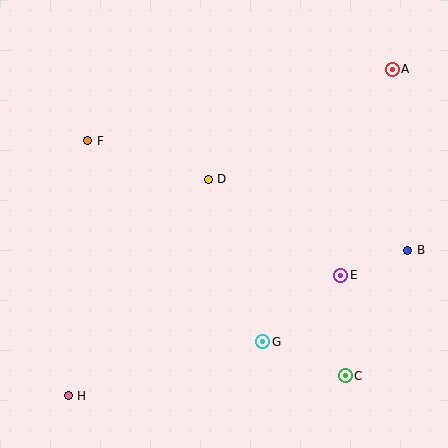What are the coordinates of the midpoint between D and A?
The midpoint between D and A is at (300, 124).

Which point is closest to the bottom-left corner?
Point H is closest to the bottom-left corner.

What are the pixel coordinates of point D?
Point D is at (208, 179).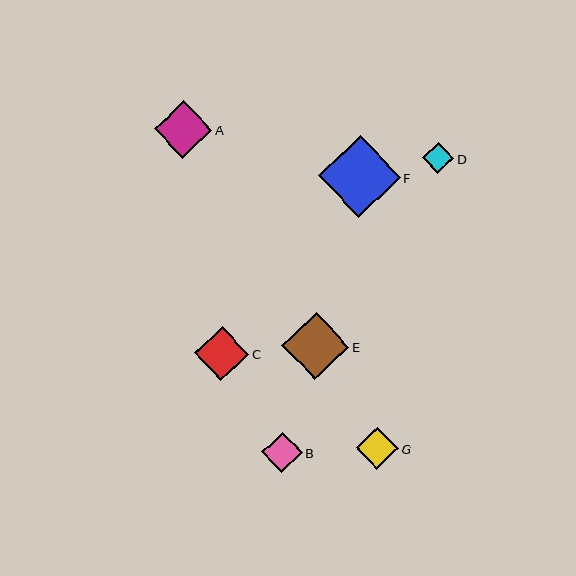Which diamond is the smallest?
Diamond D is the smallest with a size of approximately 31 pixels.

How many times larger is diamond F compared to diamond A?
Diamond F is approximately 1.4 times the size of diamond A.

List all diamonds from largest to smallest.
From largest to smallest: F, E, A, C, G, B, D.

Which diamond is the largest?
Diamond F is the largest with a size of approximately 82 pixels.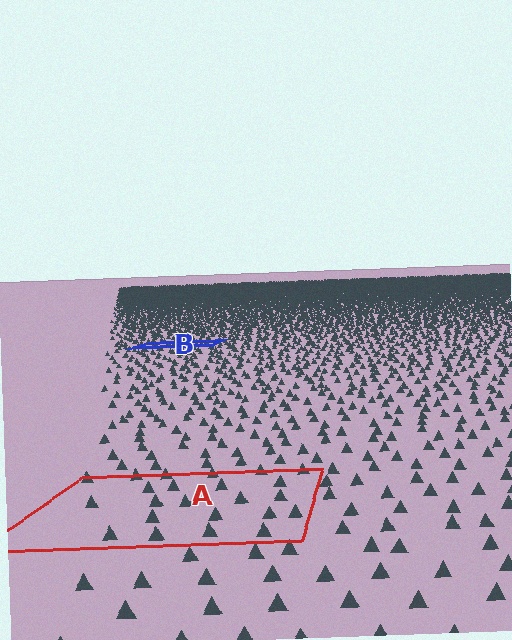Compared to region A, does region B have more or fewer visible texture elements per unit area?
Region B has more texture elements per unit area — they are packed more densely because it is farther away.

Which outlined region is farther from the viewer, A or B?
Region B is farther from the viewer — the texture elements inside it appear smaller and more densely packed.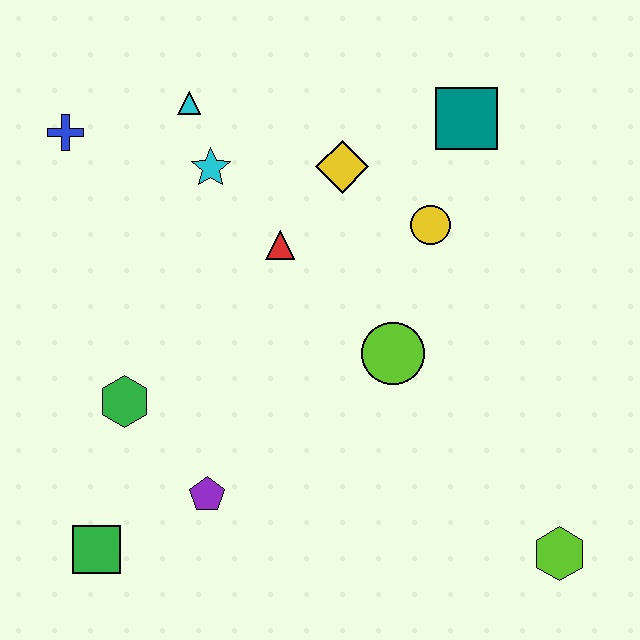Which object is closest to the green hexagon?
The purple pentagon is closest to the green hexagon.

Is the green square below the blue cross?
Yes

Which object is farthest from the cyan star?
The lime hexagon is farthest from the cyan star.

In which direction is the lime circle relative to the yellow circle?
The lime circle is below the yellow circle.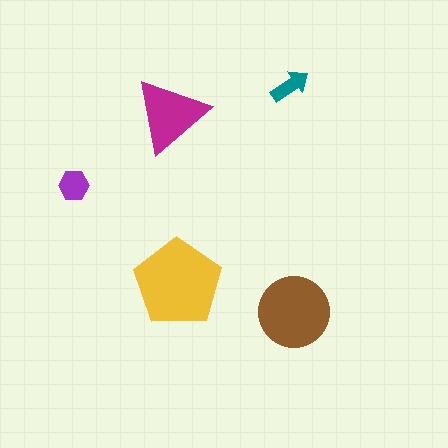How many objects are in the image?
There are 5 objects in the image.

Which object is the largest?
The yellow pentagon.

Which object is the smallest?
The teal arrow.